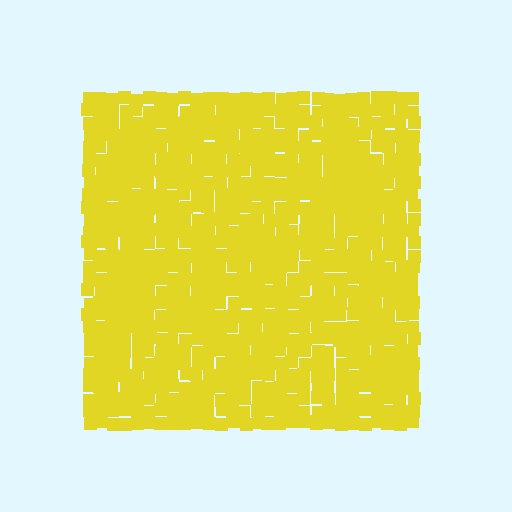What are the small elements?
The small elements are squares.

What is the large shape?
The large shape is a square.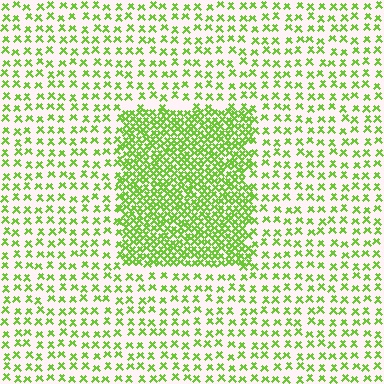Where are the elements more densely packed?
The elements are more densely packed inside the rectangle boundary.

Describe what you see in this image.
The image contains small lime elements arranged at two different densities. A rectangle-shaped region is visible where the elements are more densely packed than the surrounding area.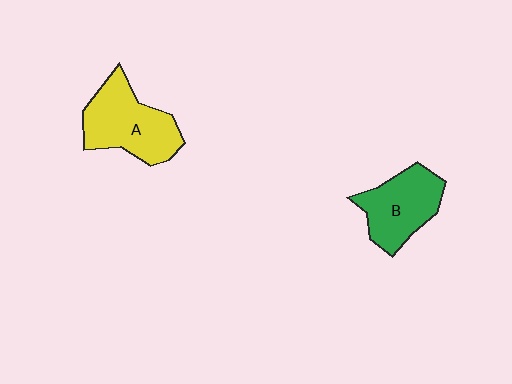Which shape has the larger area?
Shape A (yellow).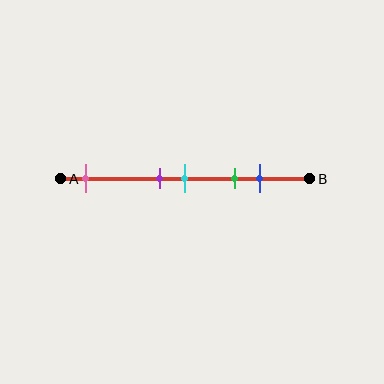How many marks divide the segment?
There are 5 marks dividing the segment.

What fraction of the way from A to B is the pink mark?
The pink mark is approximately 10% (0.1) of the way from A to B.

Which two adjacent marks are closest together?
The purple and cyan marks are the closest adjacent pair.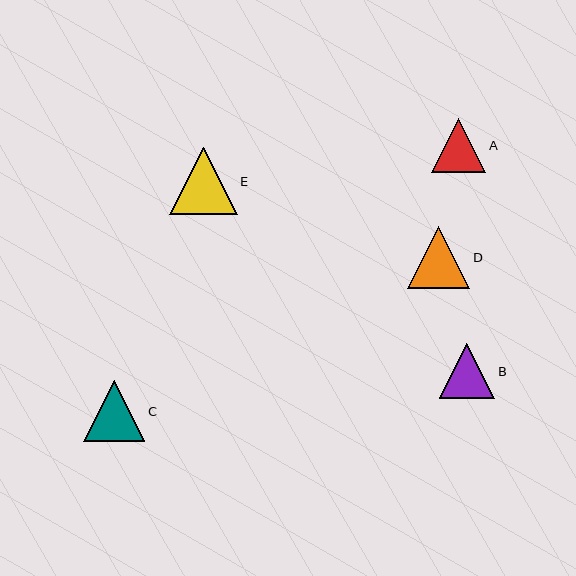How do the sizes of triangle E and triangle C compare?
Triangle E and triangle C are approximately the same size.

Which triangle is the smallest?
Triangle A is the smallest with a size of approximately 54 pixels.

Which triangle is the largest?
Triangle E is the largest with a size of approximately 67 pixels.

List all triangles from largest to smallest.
From largest to smallest: E, D, C, B, A.